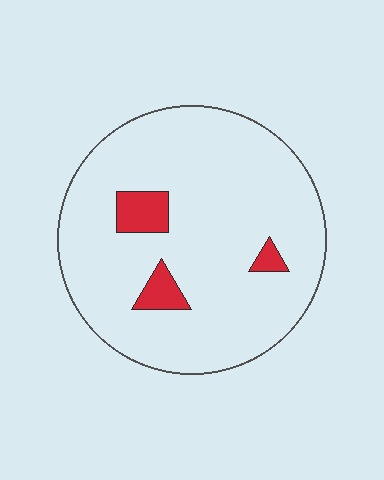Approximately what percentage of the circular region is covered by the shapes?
Approximately 10%.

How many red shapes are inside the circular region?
3.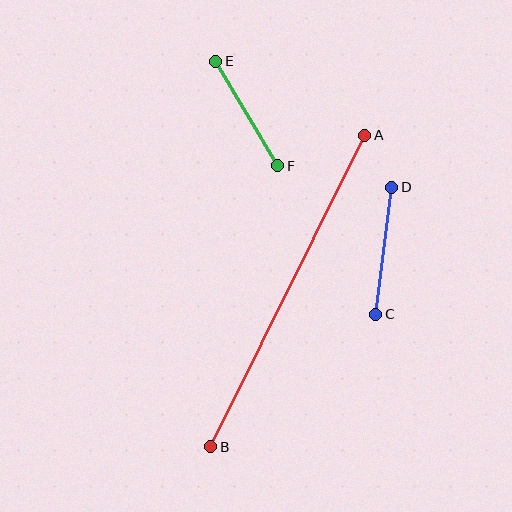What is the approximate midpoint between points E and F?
The midpoint is at approximately (247, 113) pixels.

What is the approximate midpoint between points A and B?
The midpoint is at approximately (288, 291) pixels.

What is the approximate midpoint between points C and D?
The midpoint is at approximately (384, 251) pixels.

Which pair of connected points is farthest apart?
Points A and B are farthest apart.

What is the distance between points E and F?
The distance is approximately 121 pixels.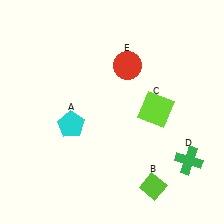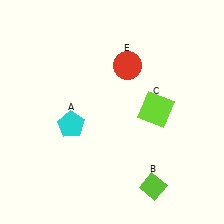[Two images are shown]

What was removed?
The green cross (D) was removed in Image 2.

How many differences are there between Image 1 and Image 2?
There is 1 difference between the two images.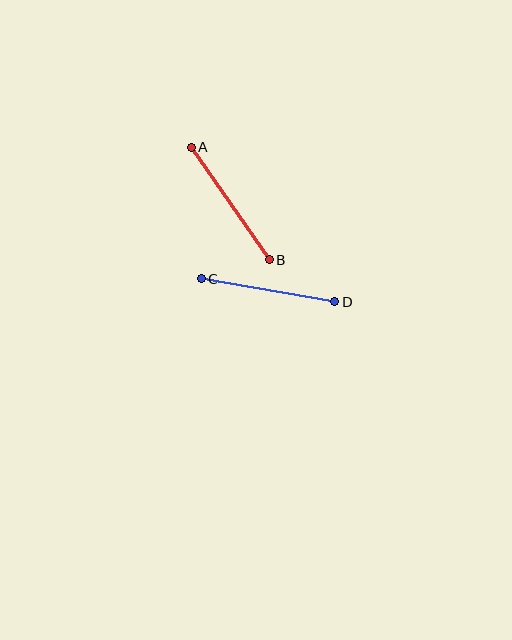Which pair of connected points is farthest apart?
Points A and B are farthest apart.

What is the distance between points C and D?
The distance is approximately 136 pixels.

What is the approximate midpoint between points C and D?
The midpoint is at approximately (268, 290) pixels.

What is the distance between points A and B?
The distance is approximately 137 pixels.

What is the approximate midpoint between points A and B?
The midpoint is at approximately (230, 204) pixels.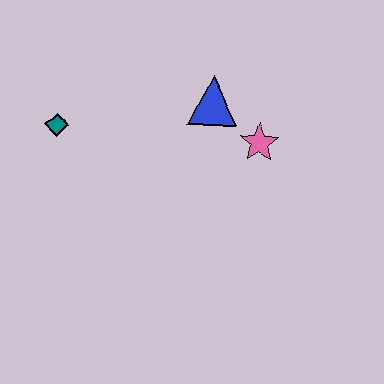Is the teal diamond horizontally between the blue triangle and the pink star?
No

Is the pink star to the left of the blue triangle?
No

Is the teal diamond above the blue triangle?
No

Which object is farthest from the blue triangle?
The teal diamond is farthest from the blue triangle.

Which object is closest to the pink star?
The blue triangle is closest to the pink star.